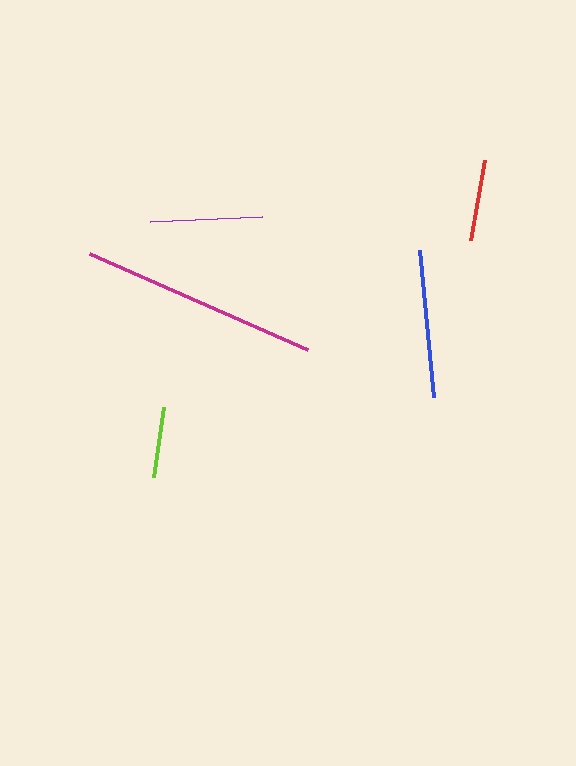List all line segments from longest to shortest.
From longest to shortest: magenta, blue, purple, red, lime.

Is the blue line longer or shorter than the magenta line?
The magenta line is longer than the blue line.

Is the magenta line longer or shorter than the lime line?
The magenta line is longer than the lime line.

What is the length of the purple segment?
The purple segment is approximately 113 pixels long.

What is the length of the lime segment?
The lime segment is approximately 71 pixels long.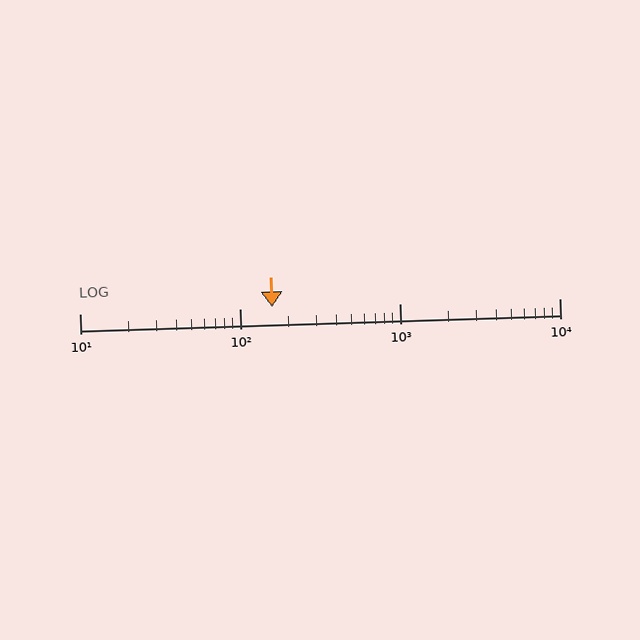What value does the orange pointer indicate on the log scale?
The pointer indicates approximately 160.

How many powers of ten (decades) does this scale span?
The scale spans 3 decades, from 10 to 10000.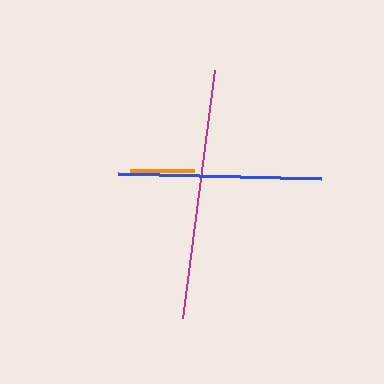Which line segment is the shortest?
The orange line is the shortest at approximately 64 pixels.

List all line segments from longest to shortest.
From longest to shortest: magenta, blue, orange.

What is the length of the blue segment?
The blue segment is approximately 204 pixels long.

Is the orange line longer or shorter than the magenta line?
The magenta line is longer than the orange line.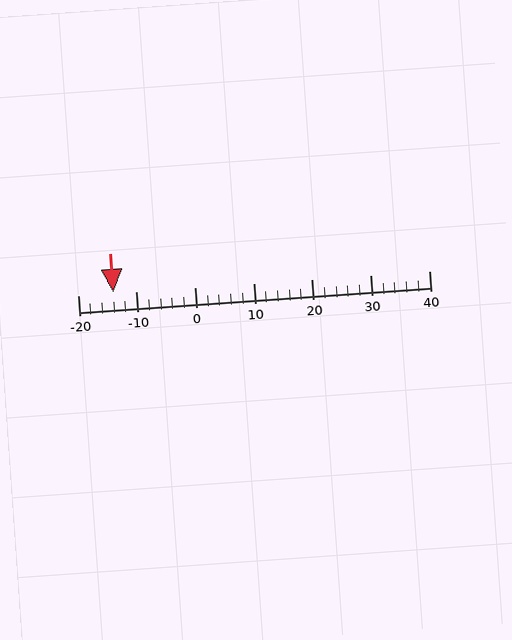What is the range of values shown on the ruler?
The ruler shows values from -20 to 40.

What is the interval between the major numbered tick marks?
The major tick marks are spaced 10 units apart.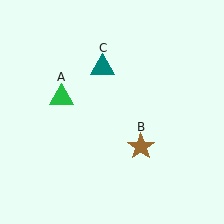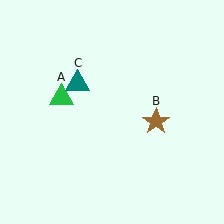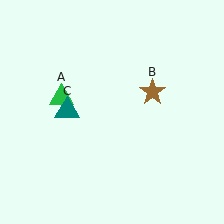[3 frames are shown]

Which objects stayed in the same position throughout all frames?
Green triangle (object A) remained stationary.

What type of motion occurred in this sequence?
The brown star (object B), teal triangle (object C) rotated counterclockwise around the center of the scene.